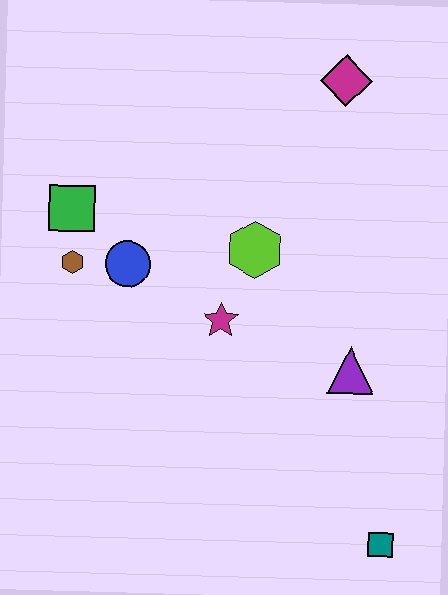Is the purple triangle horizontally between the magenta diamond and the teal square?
Yes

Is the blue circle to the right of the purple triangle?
No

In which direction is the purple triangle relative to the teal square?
The purple triangle is above the teal square.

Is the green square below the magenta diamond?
Yes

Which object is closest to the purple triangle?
The magenta star is closest to the purple triangle.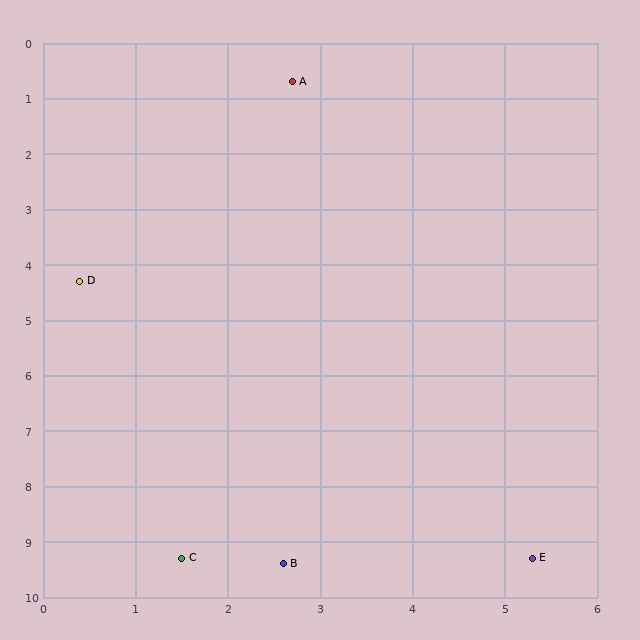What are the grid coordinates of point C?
Point C is at approximately (1.5, 9.3).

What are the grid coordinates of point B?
Point B is at approximately (2.6, 9.4).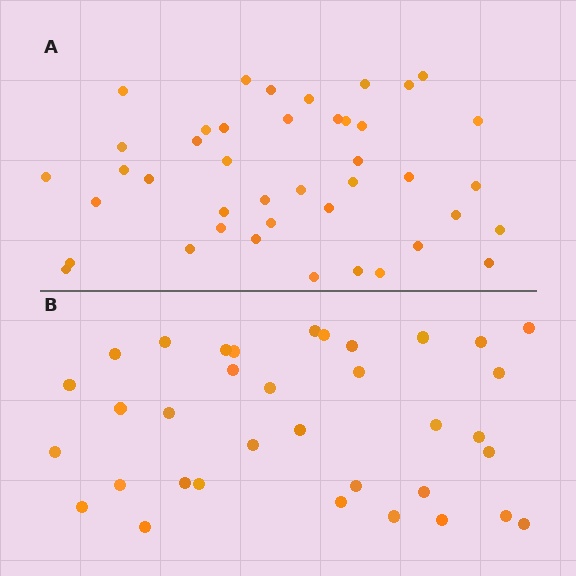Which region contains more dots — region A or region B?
Region A (the top region) has more dots.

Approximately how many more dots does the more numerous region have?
Region A has roughly 8 or so more dots than region B.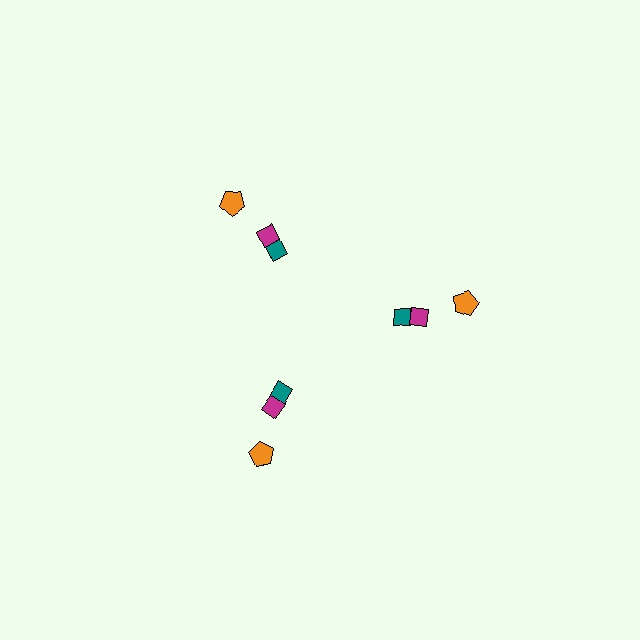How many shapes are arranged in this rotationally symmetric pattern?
There are 9 shapes, arranged in 3 groups of 3.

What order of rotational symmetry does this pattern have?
This pattern has 3-fold rotational symmetry.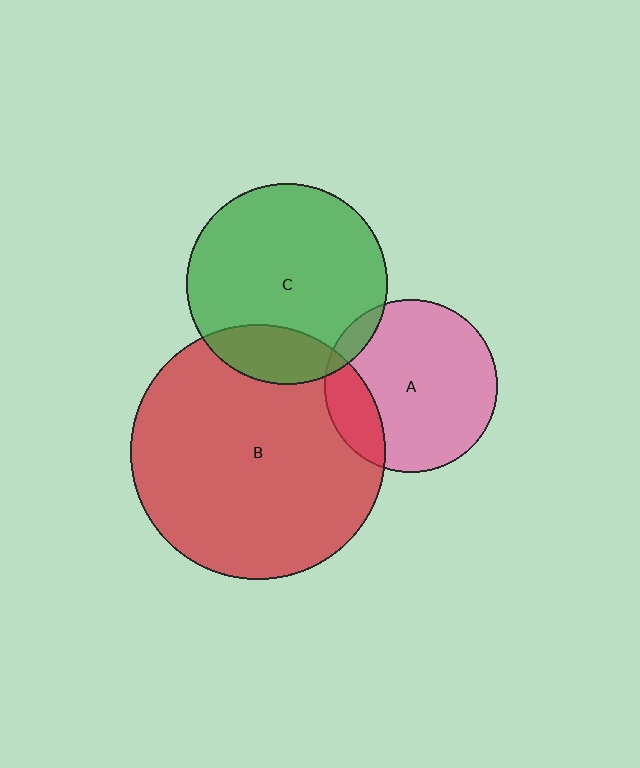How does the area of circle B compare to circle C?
Approximately 1.6 times.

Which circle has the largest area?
Circle B (red).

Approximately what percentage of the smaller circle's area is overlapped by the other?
Approximately 5%.